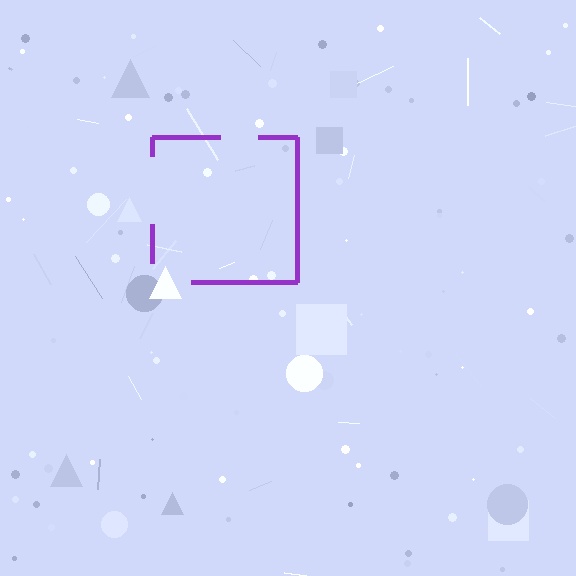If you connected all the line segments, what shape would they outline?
They would outline a square.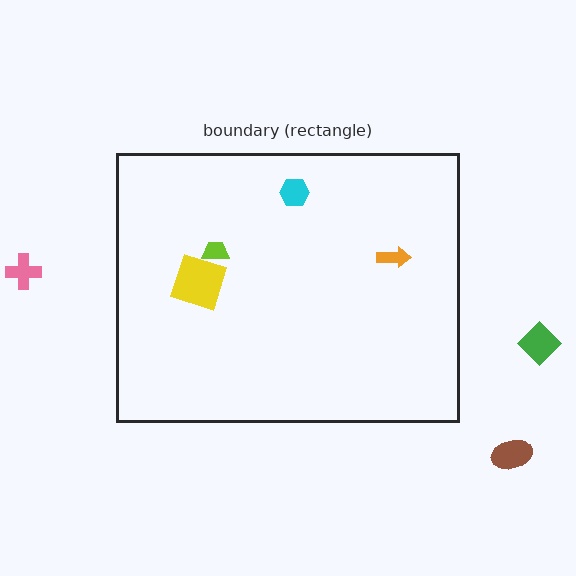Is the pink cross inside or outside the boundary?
Outside.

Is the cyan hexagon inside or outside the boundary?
Inside.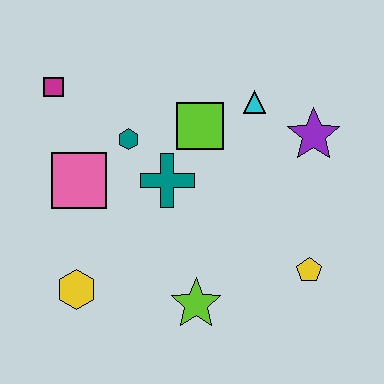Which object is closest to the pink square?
The teal hexagon is closest to the pink square.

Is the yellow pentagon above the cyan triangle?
No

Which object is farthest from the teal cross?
The yellow pentagon is farthest from the teal cross.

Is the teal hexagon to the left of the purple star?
Yes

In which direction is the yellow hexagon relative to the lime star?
The yellow hexagon is to the left of the lime star.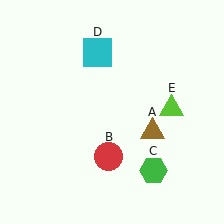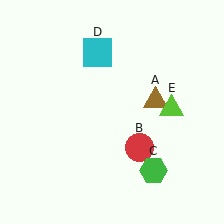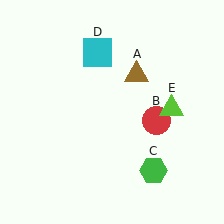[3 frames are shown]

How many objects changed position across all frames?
2 objects changed position: brown triangle (object A), red circle (object B).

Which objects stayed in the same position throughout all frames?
Green hexagon (object C) and cyan square (object D) and lime triangle (object E) remained stationary.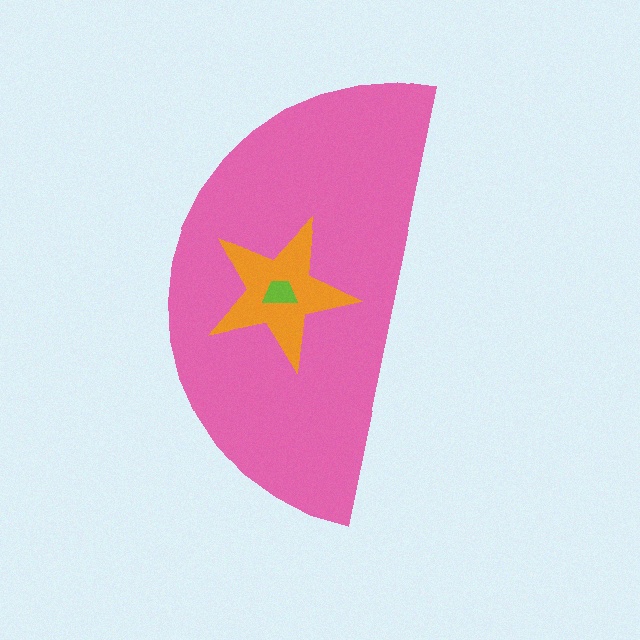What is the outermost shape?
The pink semicircle.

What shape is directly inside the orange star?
The lime trapezoid.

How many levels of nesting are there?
3.